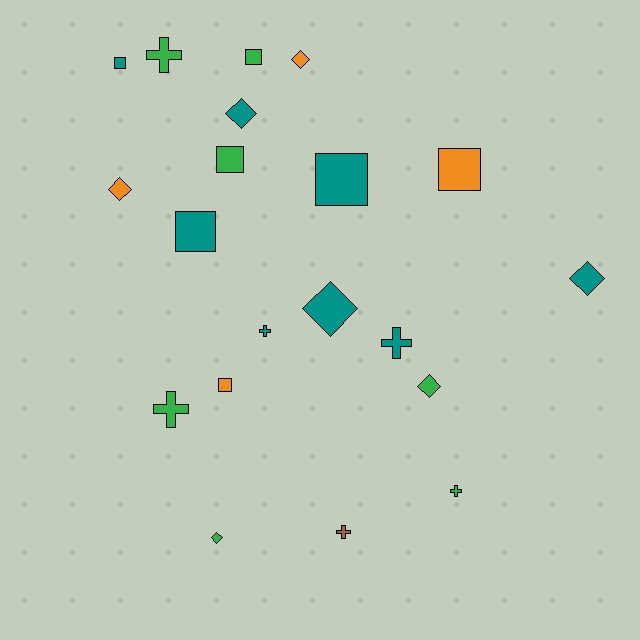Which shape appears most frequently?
Diamond, with 7 objects.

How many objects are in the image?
There are 20 objects.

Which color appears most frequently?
Teal, with 8 objects.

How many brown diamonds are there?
There are no brown diamonds.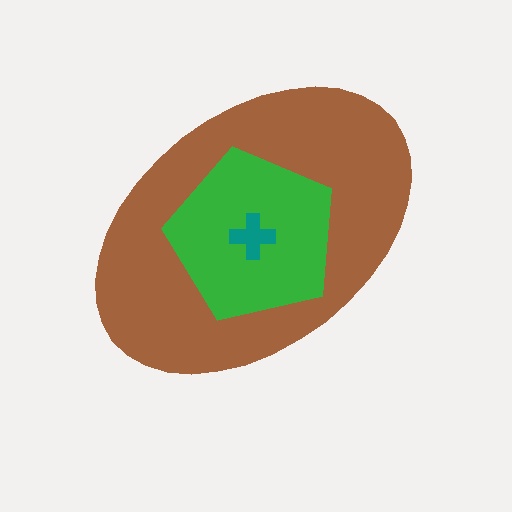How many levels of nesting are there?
3.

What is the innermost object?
The teal cross.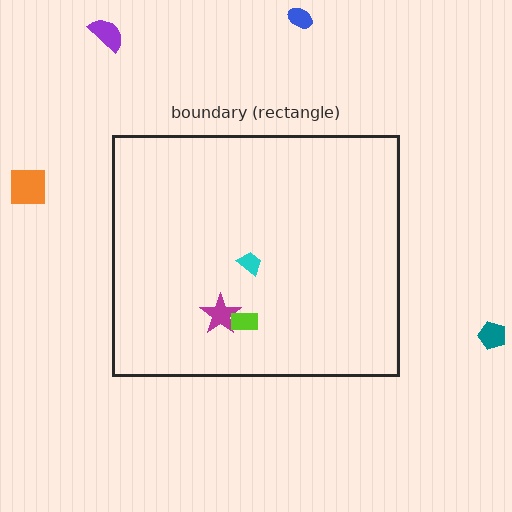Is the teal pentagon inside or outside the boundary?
Outside.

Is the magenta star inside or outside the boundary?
Inside.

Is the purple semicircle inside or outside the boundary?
Outside.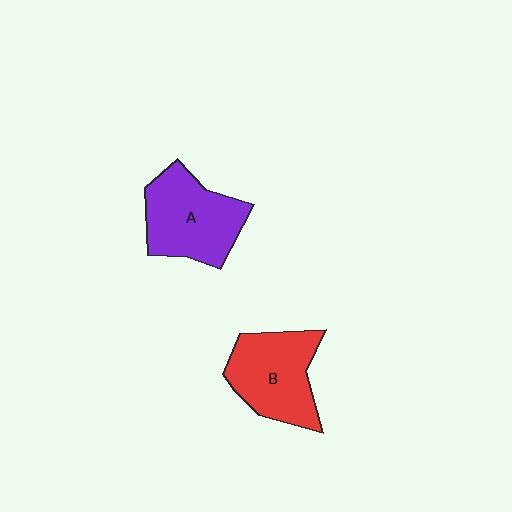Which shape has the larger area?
Shape A (purple).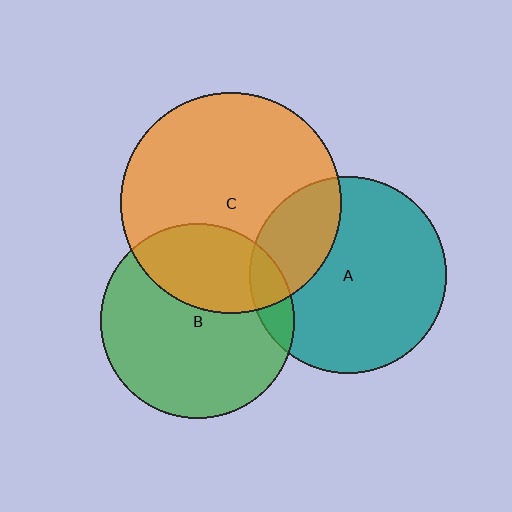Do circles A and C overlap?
Yes.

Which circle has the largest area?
Circle C (orange).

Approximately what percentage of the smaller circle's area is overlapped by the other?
Approximately 25%.